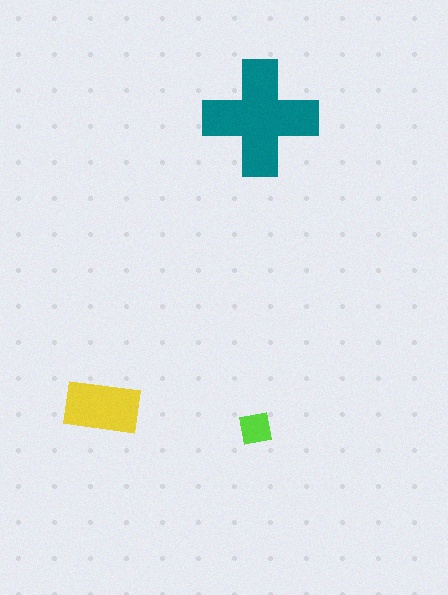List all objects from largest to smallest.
The teal cross, the yellow rectangle, the lime square.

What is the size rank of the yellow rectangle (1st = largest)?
2nd.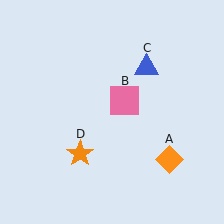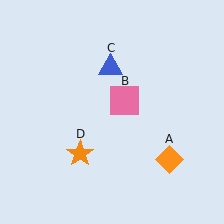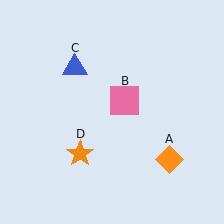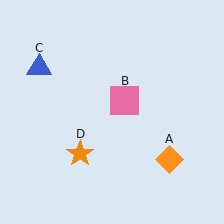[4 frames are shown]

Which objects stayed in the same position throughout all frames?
Orange diamond (object A) and pink square (object B) and orange star (object D) remained stationary.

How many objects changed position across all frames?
1 object changed position: blue triangle (object C).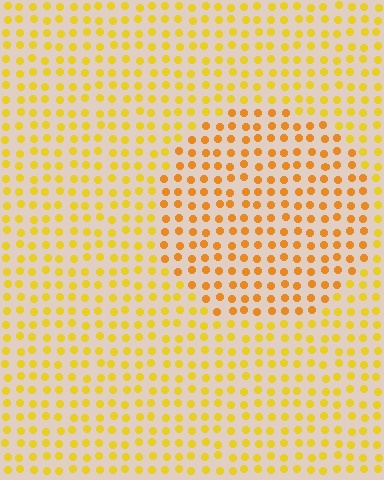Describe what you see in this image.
The image is filled with small yellow elements in a uniform arrangement. A circle-shaped region is visible where the elements are tinted to a slightly different hue, forming a subtle color boundary.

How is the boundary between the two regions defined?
The boundary is defined purely by a slight shift in hue (about 22 degrees). Spacing, size, and orientation are identical on both sides.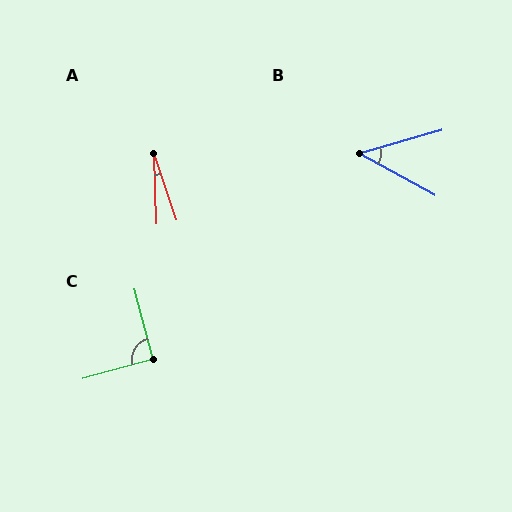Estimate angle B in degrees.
Approximately 45 degrees.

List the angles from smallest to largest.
A (16°), B (45°), C (91°).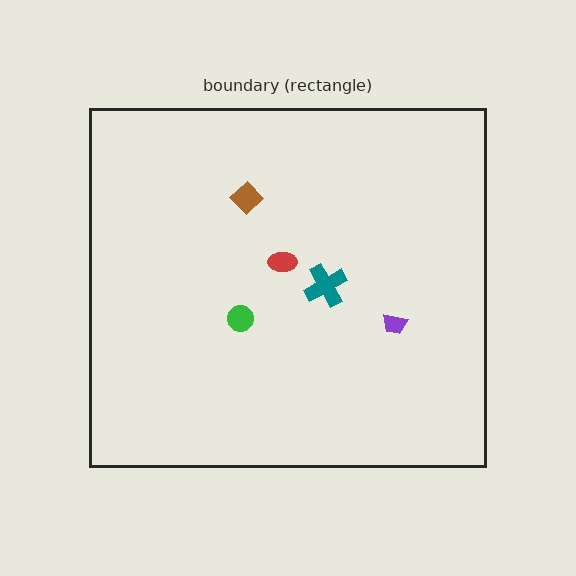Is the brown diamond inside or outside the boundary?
Inside.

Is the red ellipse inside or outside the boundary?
Inside.